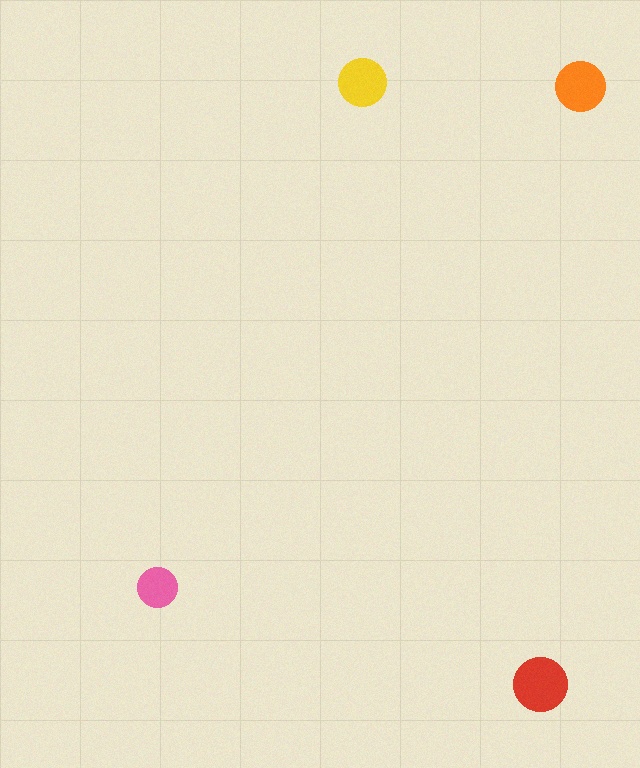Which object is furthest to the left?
The pink circle is leftmost.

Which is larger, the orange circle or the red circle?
The red one.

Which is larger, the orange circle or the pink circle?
The orange one.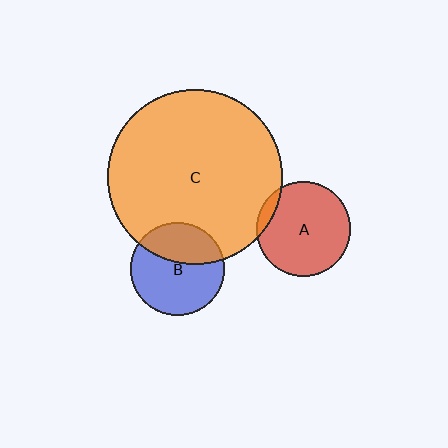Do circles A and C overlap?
Yes.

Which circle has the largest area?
Circle C (orange).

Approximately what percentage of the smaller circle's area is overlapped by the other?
Approximately 10%.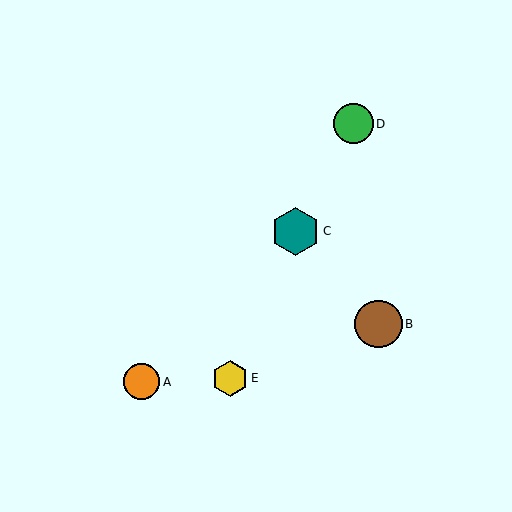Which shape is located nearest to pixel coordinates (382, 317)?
The brown circle (labeled B) at (379, 324) is nearest to that location.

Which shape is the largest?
The teal hexagon (labeled C) is the largest.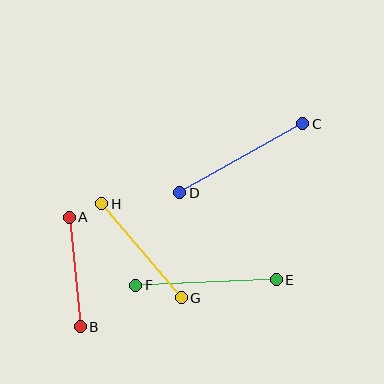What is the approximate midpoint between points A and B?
The midpoint is at approximately (75, 272) pixels.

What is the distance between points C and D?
The distance is approximately 141 pixels.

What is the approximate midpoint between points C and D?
The midpoint is at approximately (241, 158) pixels.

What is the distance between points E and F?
The distance is approximately 141 pixels.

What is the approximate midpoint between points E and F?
The midpoint is at approximately (206, 283) pixels.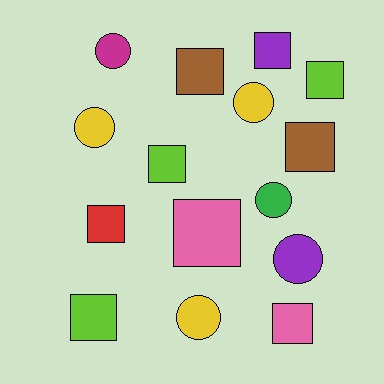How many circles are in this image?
There are 6 circles.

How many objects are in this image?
There are 15 objects.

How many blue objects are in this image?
There are no blue objects.